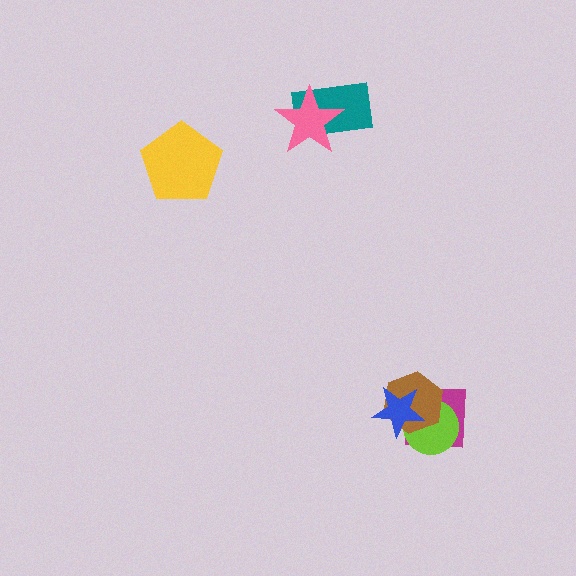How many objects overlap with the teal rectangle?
1 object overlaps with the teal rectangle.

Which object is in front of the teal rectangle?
The pink star is in front of the teal rectangle.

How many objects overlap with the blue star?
3 objects overlap with the blue star.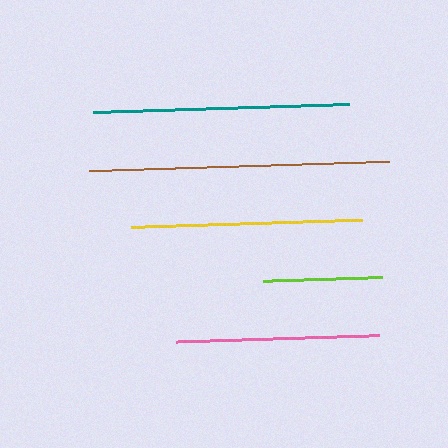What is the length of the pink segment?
The pink segment is approximately 202 pixels long.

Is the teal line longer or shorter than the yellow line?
The teal line is longer than the yellow line.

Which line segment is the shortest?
The lime line is the shortest at approximately 119 pixels.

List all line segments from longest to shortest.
From longest to shortest: brown, teal, yellow, pink, lime.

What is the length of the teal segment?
The teal segment is approximately 256 pixels long.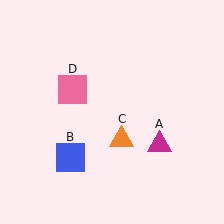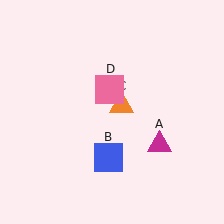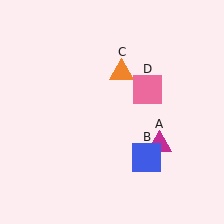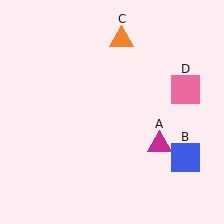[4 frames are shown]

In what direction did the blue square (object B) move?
The blue square (object B) moved right.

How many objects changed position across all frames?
3 objects changed position: blue square (object B), orange triangle (object C), pink square (object D).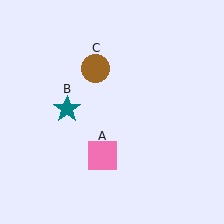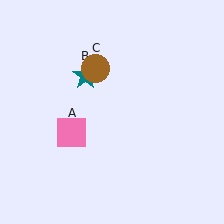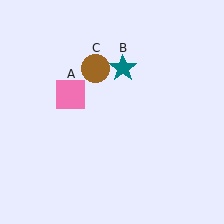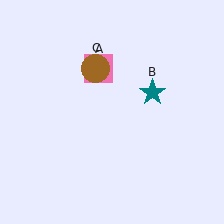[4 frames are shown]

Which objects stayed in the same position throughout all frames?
Brown circle (object C) remained stationary.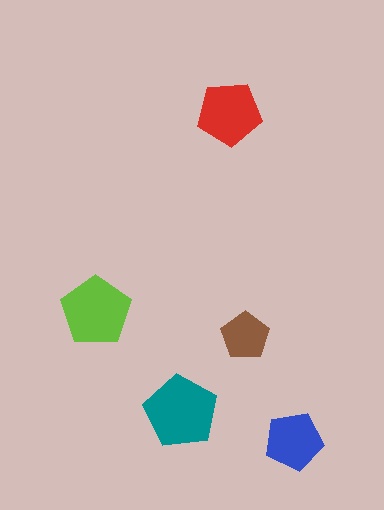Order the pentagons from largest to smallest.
the teal one, the lime one, the red one, the blue one, the brown one.